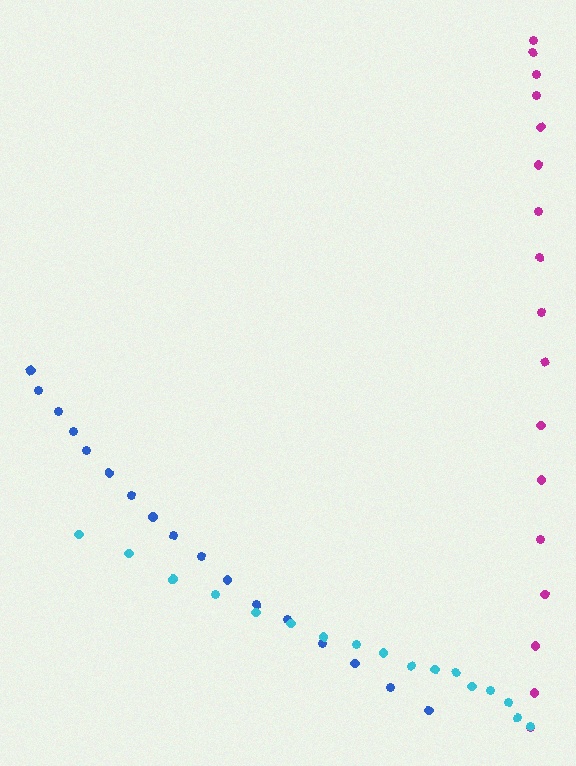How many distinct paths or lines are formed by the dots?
There are 3 distinct paths.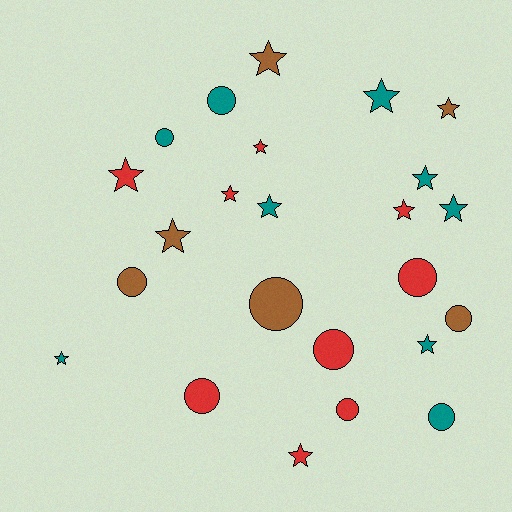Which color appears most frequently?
Red, with 9 objects.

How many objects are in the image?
There are 24 objects.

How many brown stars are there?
There are 3 brown stars.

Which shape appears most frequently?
Star, with 14 objects.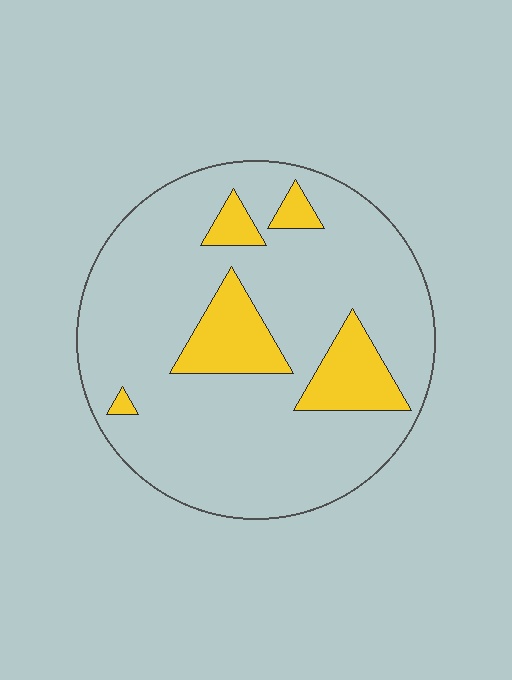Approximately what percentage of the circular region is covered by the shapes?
Approximately 15%.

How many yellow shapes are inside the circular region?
5.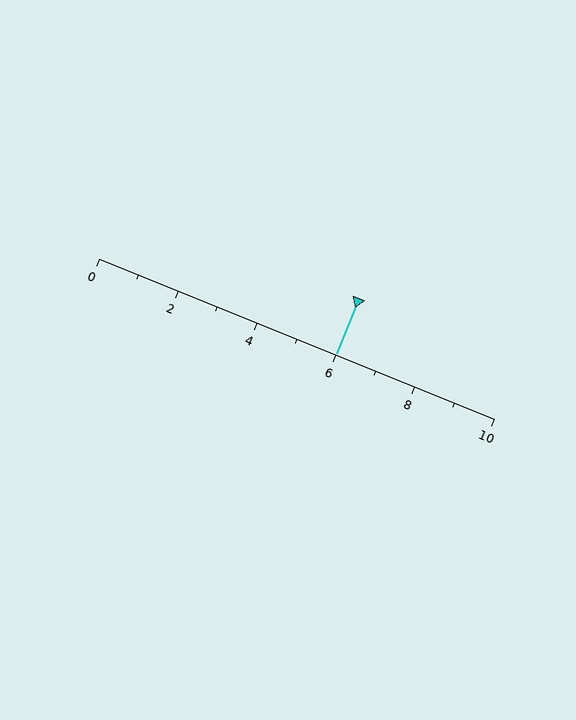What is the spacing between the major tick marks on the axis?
The major ticks are spaced 2 apart.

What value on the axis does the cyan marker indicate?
The marker indicates approximately 6.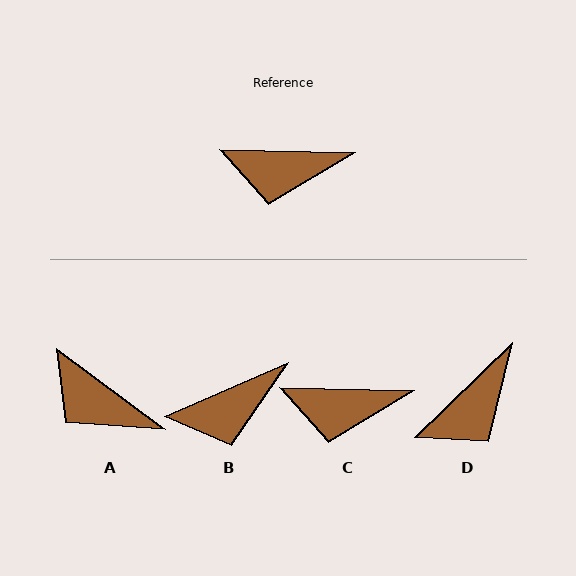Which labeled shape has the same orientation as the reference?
C.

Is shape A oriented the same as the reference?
No, it is off by about 35 degrees.